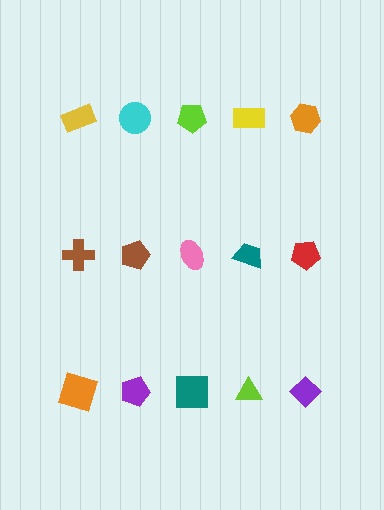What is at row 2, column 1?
A brown cross.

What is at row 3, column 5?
A purple diamond.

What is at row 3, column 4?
A lime triangle.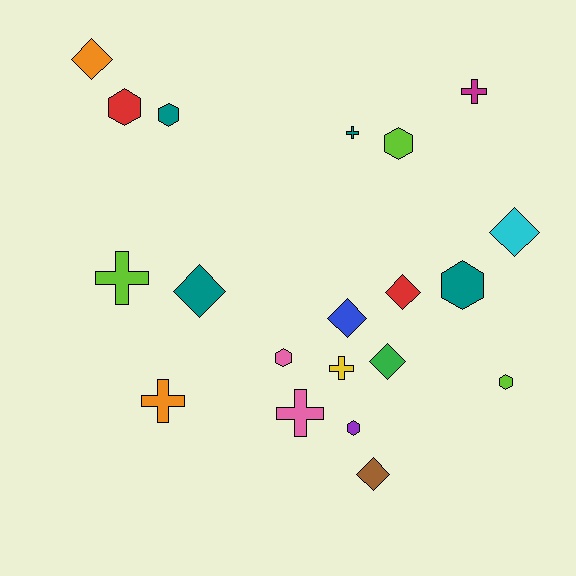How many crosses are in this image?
There are 6 crosses.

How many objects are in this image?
There are 20 objects.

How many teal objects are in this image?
There are 4 teal objects.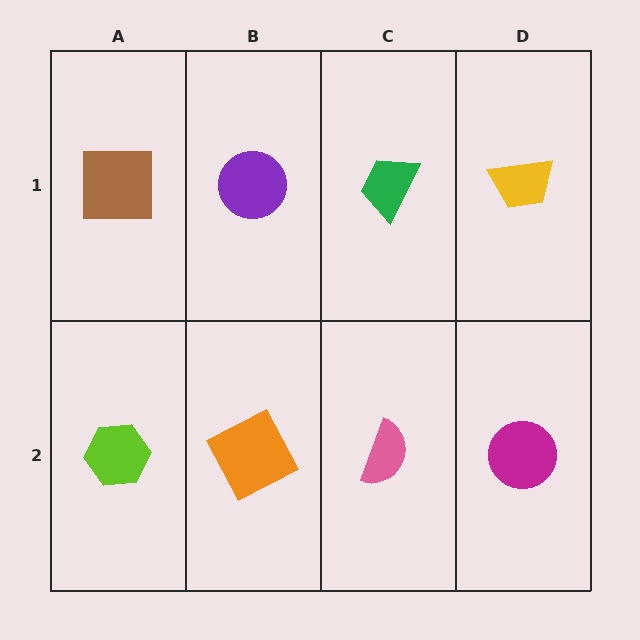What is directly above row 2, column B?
A purple circle.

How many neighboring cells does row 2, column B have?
3.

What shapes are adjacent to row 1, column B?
An orange square (row 2, column B), a brown square (row 1, column A), a green trapezoid (row 1, column C).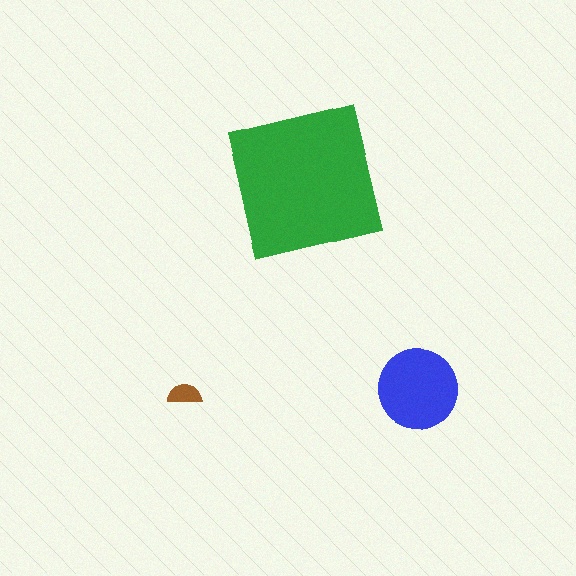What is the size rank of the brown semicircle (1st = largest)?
3rd.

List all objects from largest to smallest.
The green square, the blue circle, the brown semicircle.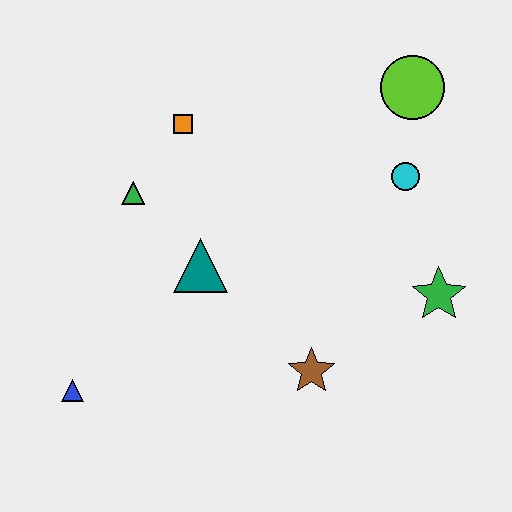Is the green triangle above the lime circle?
No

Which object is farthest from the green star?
The blue triangle is farthest from the green star.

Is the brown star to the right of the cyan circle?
No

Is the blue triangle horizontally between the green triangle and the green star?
No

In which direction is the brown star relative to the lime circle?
The brown star is below the lime circle.